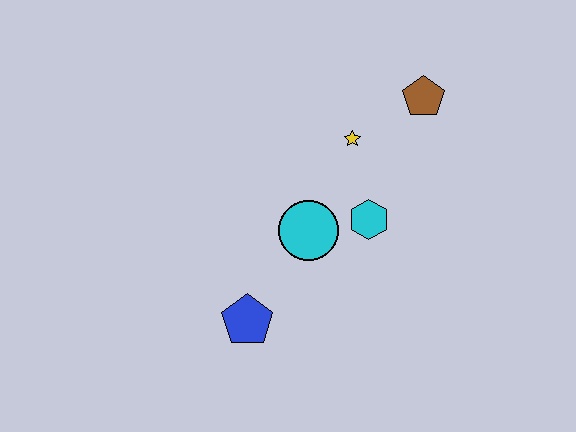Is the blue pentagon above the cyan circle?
No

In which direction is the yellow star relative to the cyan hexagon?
The yellow star is above the cyan hexagon.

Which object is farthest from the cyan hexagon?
The blue pentagon is farthest from the cyan hexagon.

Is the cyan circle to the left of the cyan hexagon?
Yes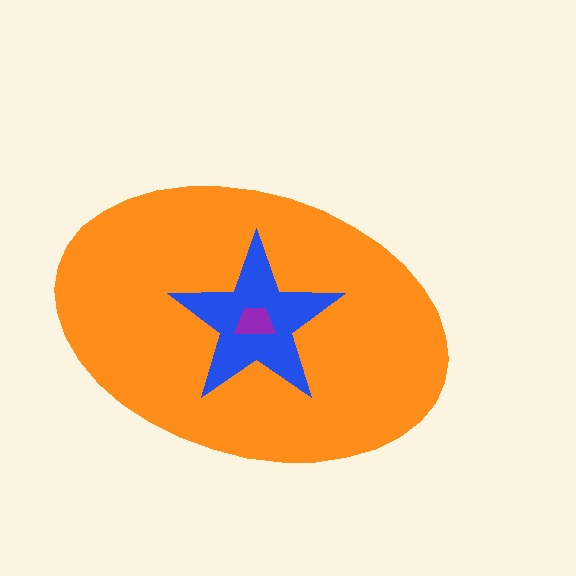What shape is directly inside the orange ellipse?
The blue star.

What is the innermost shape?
The purple trapezoid.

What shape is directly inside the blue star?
The purple trapezoid.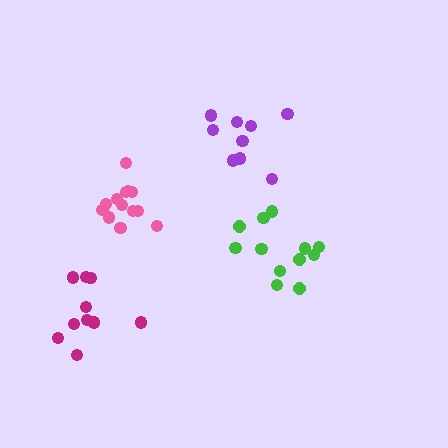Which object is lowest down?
The magenta cluster is bottommost.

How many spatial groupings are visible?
There are 4 spatial groupings.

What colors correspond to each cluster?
The clusters are colored: purple, green, pink, magenta.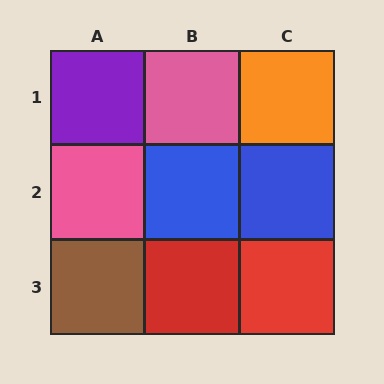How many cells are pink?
2 cells are pink.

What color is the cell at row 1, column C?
Orange.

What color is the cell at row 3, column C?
Red.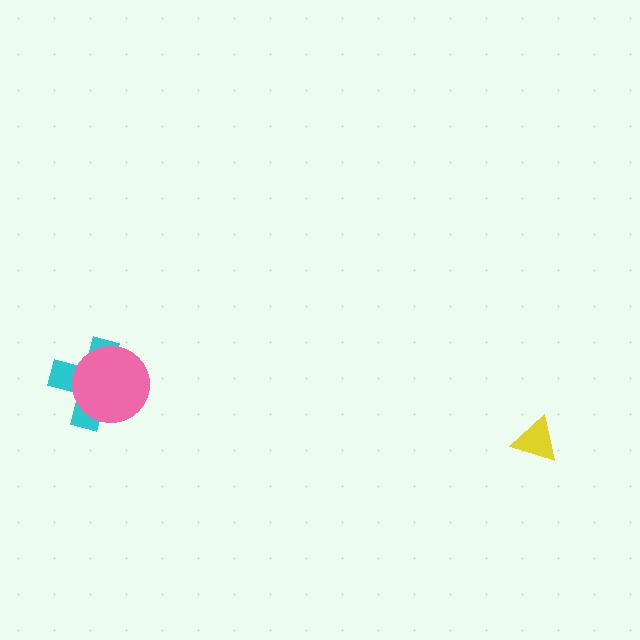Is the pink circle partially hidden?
No, no other shape covers it.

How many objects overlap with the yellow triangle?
0 objects overlap with the yellow triangle.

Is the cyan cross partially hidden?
Yes, it is partially covered by another shape.